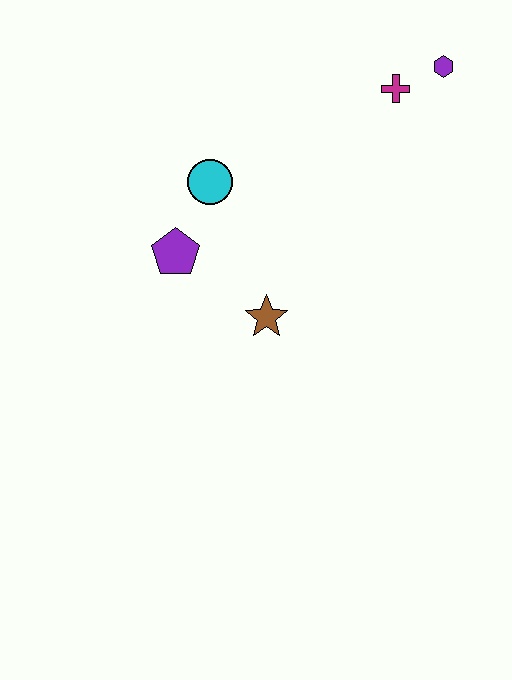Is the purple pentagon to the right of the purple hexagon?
No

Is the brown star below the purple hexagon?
Yes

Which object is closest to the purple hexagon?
The magenta cross is closest to the purple hexagon.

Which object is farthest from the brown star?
The purple hexagon is farthest from the brown star.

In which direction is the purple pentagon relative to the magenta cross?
The purple pentagon is to the left of the magenta cross.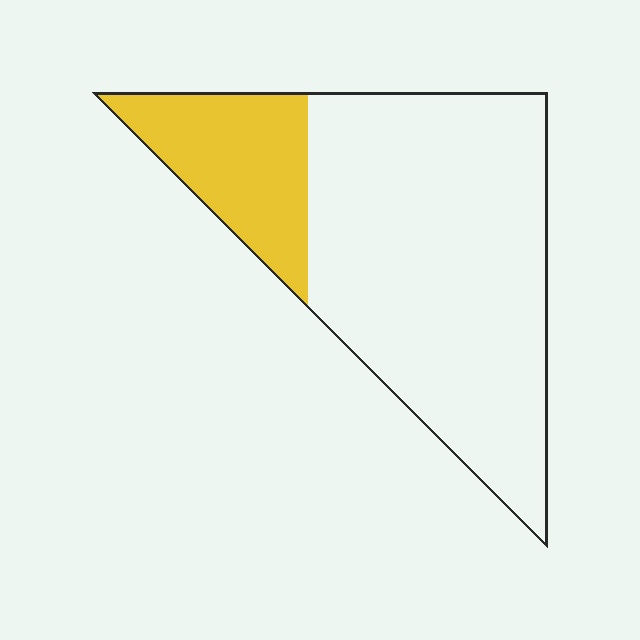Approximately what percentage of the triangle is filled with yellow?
Approximately 20%.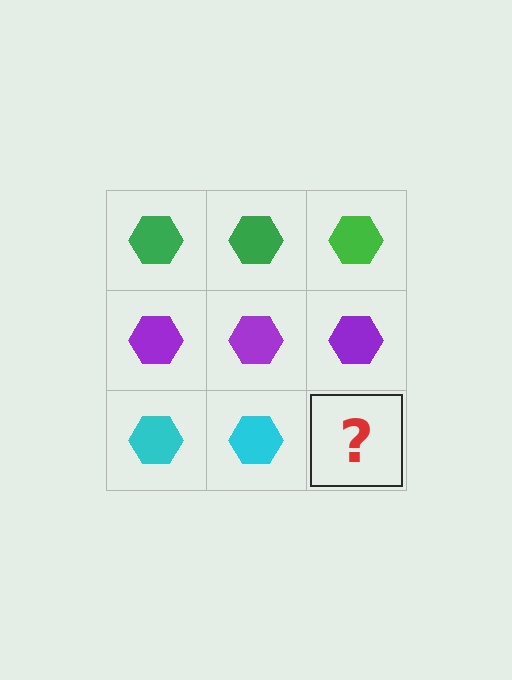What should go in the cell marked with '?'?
The missing cell should contain a cyan hexagon.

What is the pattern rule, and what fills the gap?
The rule is that each row has a consistent color. The gap should be filled with a cyan hexagon.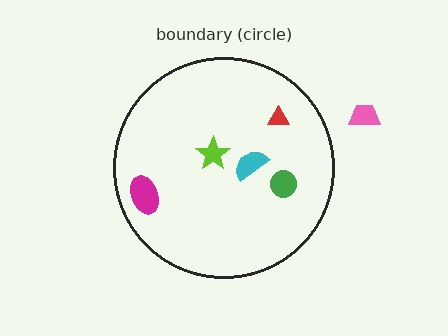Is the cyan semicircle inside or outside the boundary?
Inside.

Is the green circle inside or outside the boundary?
Inside.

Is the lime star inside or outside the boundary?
Inside.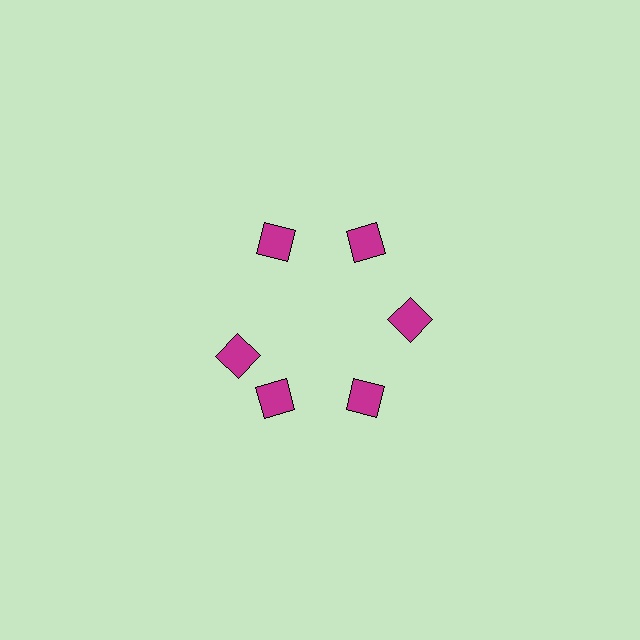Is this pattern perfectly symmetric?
No. The 6 magenta diamonds are arranged in a ring, but one element near the 9 o'clock position is rotated out of alignment along the ring, breaking the 6-fold rotational symmetry.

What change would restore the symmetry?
The symmetry would be restored by rotating it back into even spacing with its neighbors so that all 6 diamonds sit at equal angles and equal distance from the center.